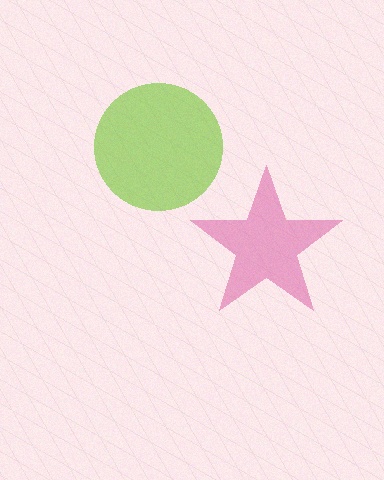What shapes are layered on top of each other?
The layered shapes are: a lime circle, a pink star.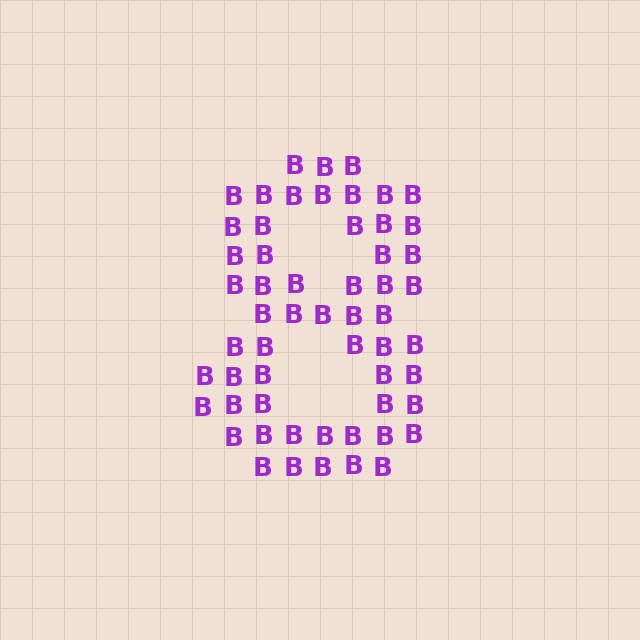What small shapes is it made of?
It is made of small letter B's.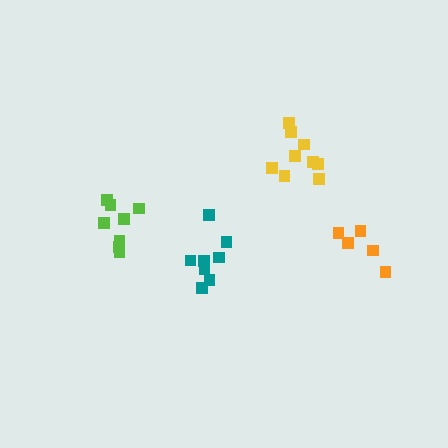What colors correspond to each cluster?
The clusters are colored: yellow, orange, teal, lime.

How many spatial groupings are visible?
There are 4 spatial groupings.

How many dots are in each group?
Group 1: 9 dots, Group 2: 5 dots, Group 3: 8 dots, Group 4: 8 dots (30 total).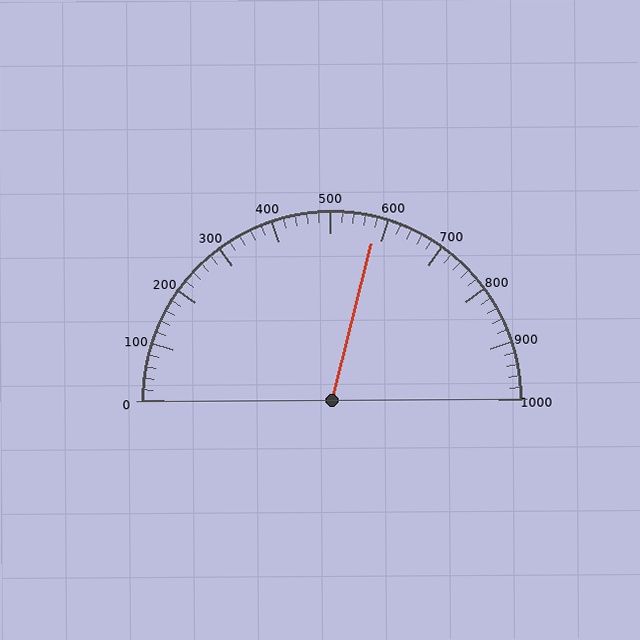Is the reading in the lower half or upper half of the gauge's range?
The reading is in the upper half of the range (0 to 1000).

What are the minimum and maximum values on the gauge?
The gauge ranges from 0 to 1000.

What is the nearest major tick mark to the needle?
The nearest major tick mark is 600.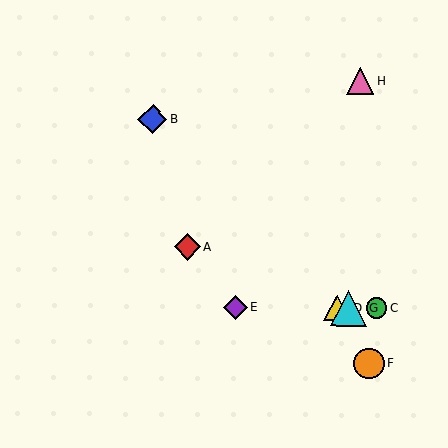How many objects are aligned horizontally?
4 objects (C, D, E, G) are aligned horizontally.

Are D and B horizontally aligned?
No, D is at y≈308 and B is at y≈119.